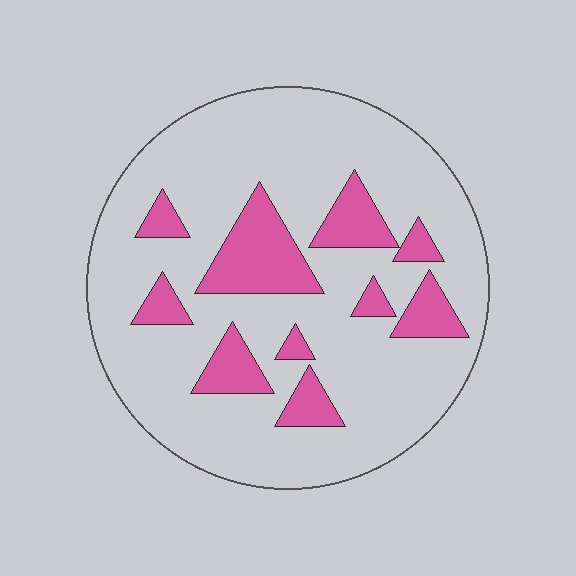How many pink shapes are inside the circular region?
10.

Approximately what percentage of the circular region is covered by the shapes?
Approximately 20%.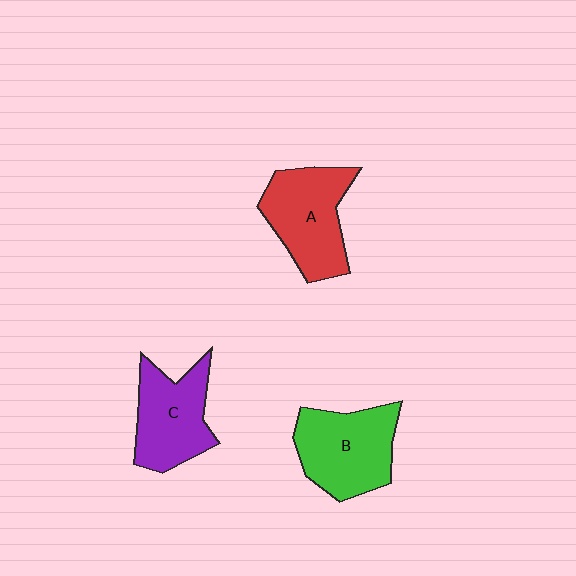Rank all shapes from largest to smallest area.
From largest to smallest: B (green), A (red), C (purple).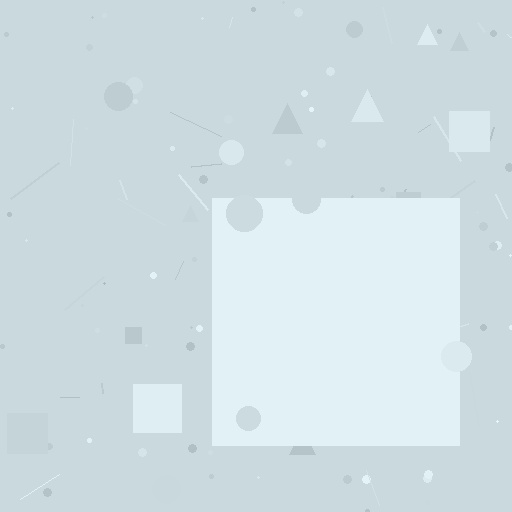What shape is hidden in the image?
A square is hidden in the image.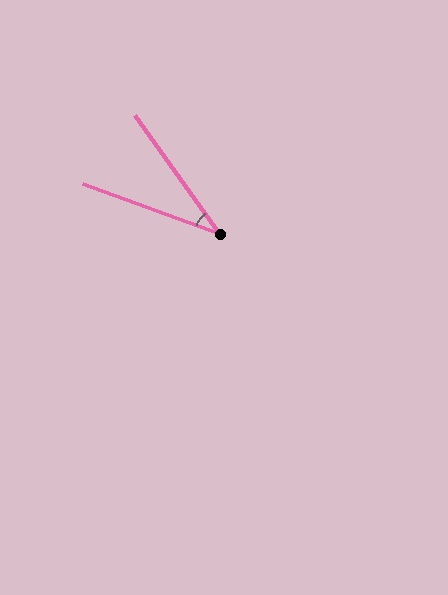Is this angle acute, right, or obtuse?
It is acute.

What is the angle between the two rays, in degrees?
Approximately 35 degrees.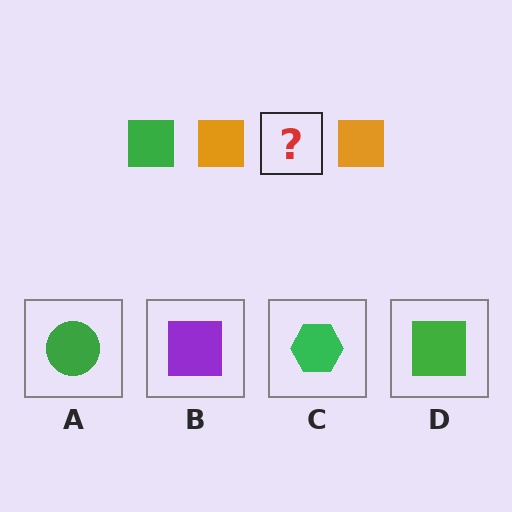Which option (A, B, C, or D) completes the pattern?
D.